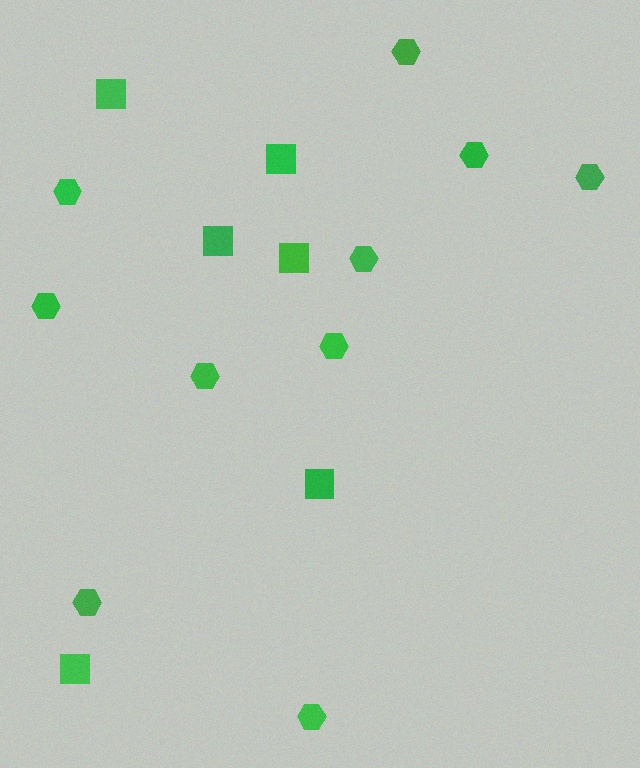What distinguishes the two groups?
There are 2 groups: one group of squares (6) and one group of hexagons (10).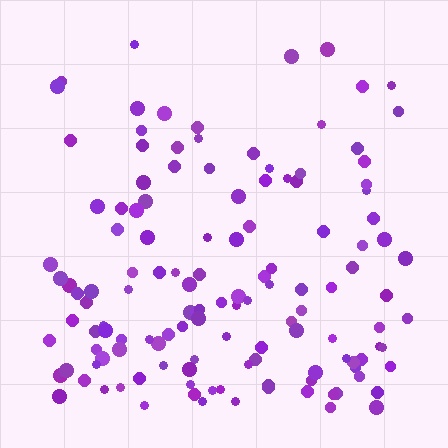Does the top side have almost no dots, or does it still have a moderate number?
Still a moderate number, just noticeably fewer than the bottom.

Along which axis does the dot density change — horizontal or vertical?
Vertical.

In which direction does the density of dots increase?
From top to bottom, with the bottom side densest.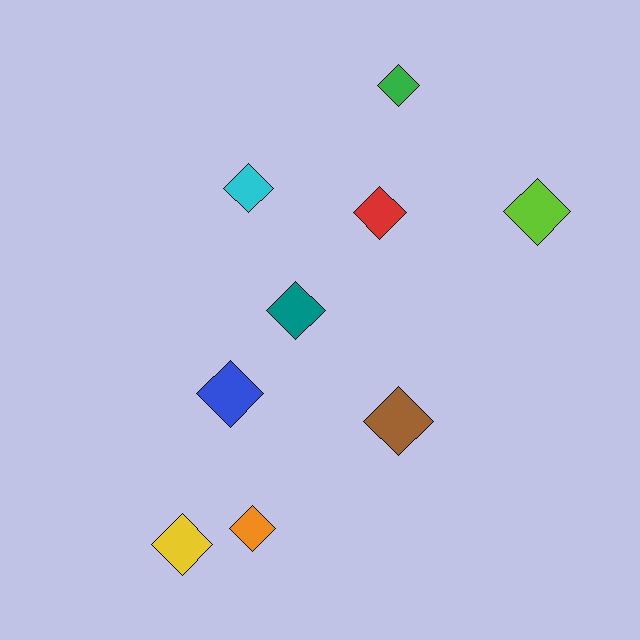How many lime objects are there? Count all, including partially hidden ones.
There is 1 lime object.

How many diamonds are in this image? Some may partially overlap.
There are 9 diamonds.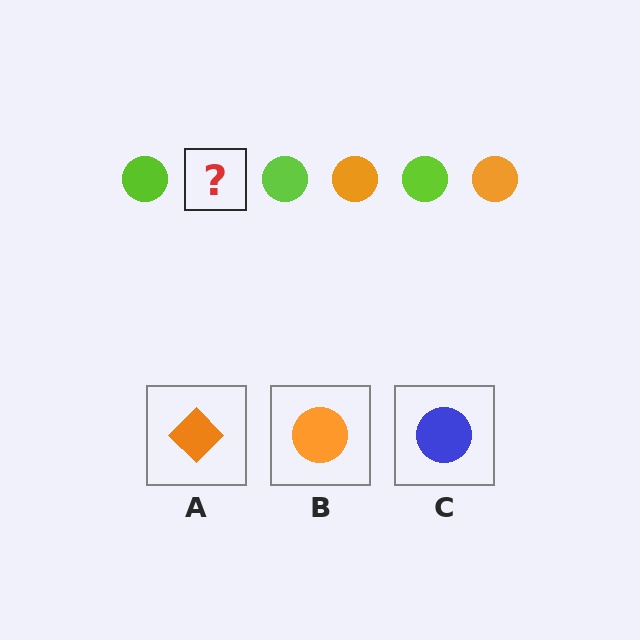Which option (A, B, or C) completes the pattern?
B.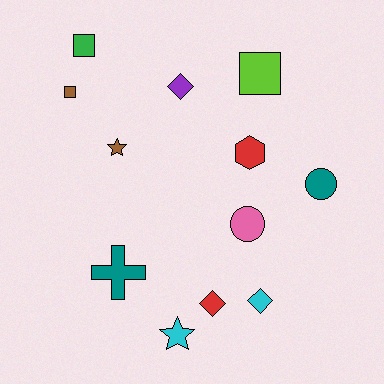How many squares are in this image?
There are 3 squares.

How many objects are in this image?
There are 12 objects.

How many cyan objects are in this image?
There are 2 cyan objects.